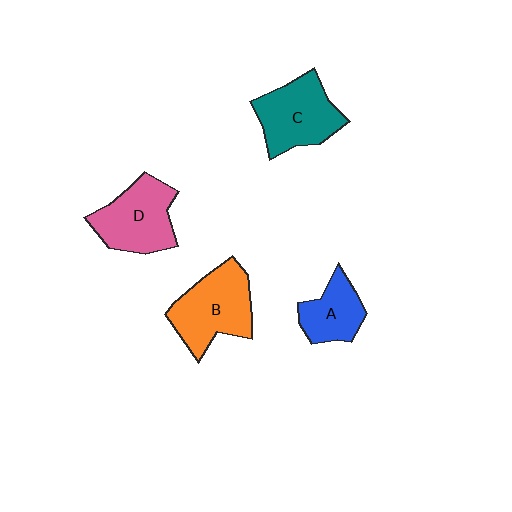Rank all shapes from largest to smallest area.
From largest to smallest: B (orange), C (teal), D (pink), A (blue).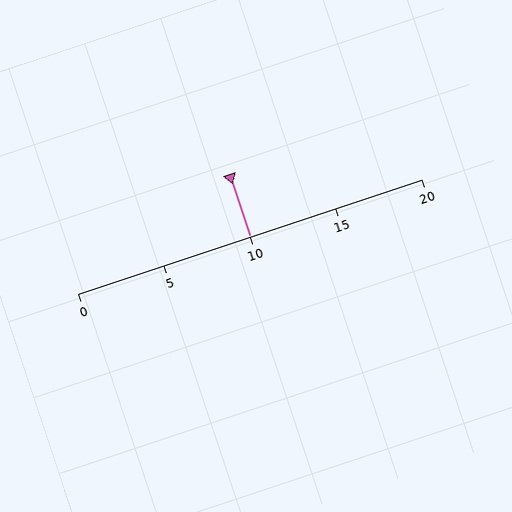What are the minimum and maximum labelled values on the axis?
The axis runs from 0 to 20.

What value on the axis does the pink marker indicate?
The marker indicates approximately 10.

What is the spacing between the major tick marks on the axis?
The major ticks are spaced 5 apart.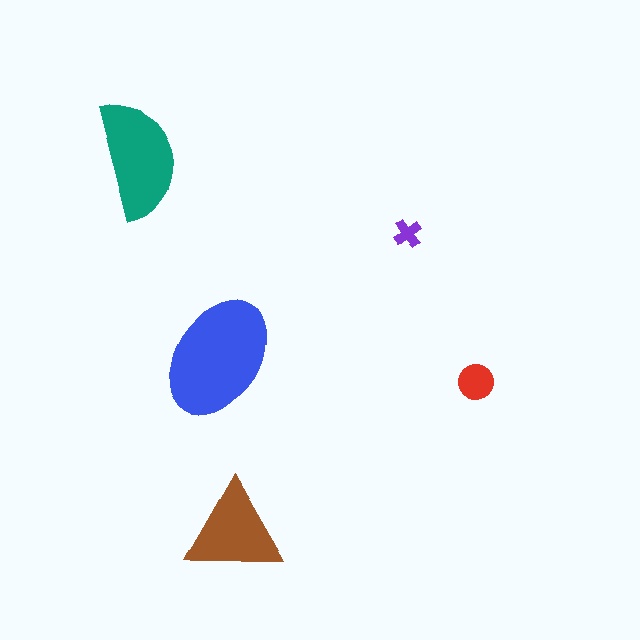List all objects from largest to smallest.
The blue ellipse, the teal semicircle, the brown triangle, the red circle, the purple cross.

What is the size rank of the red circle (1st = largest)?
4th.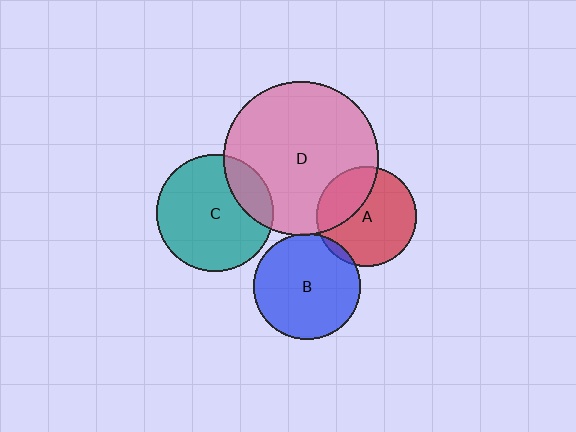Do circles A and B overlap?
Yes.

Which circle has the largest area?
Circle D (pink).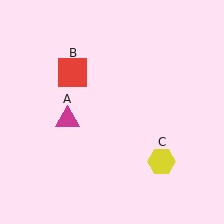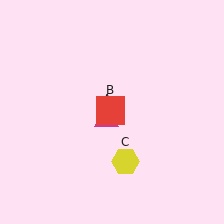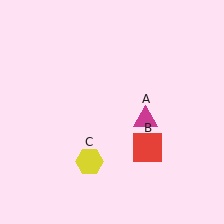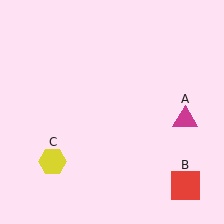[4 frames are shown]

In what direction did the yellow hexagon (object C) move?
The yellow hexagon (object C) moved left.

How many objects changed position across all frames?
3 objects changed position: magenta triangle (object A), red square (object B), yellow hexagon (object C).